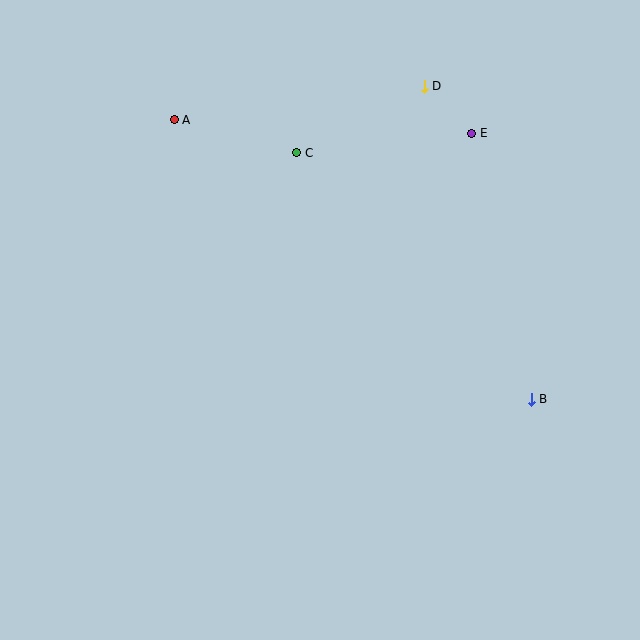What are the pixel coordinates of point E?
Point E is at (472, 133).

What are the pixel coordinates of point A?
Point A is at (174, 120).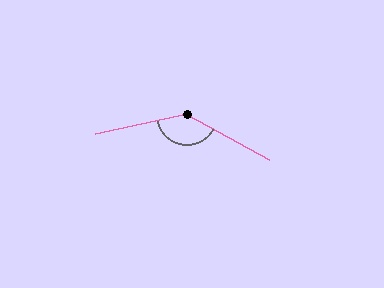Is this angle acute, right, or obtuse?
It is obtuse.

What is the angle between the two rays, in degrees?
Approximately 139 degrees.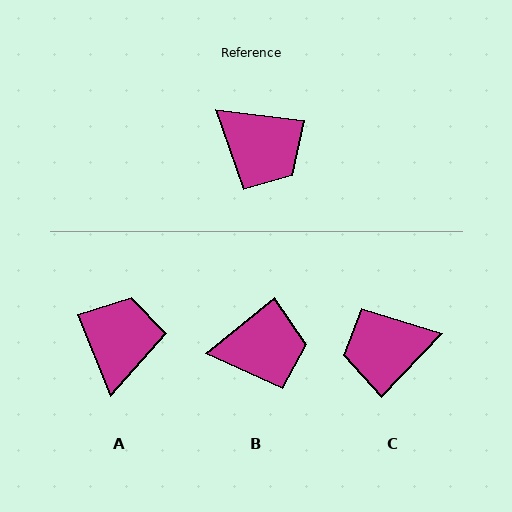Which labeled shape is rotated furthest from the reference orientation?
C, about 127 degrees away.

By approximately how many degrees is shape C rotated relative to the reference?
Approximately 127 degrees clockwise.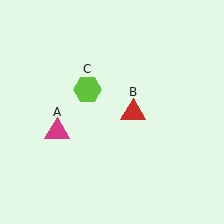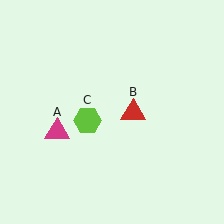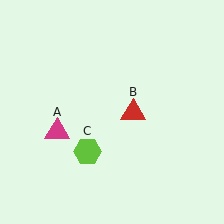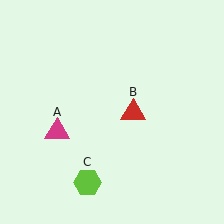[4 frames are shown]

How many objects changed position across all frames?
1 object changed position: lime hexagon (object C).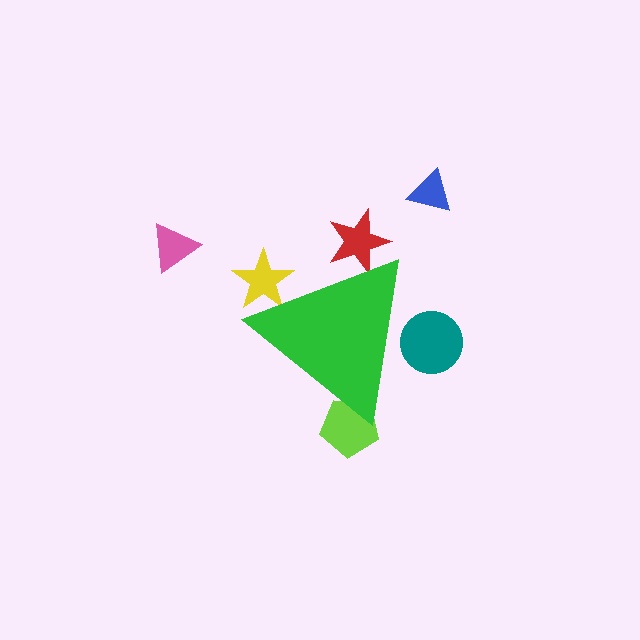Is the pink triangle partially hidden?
No, the pink triangle is fully visible.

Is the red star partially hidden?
Yes, the red star is partially hidden behind the green triangle.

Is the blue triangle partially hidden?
No, the blue triangle is fully visible.